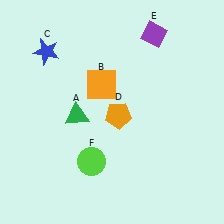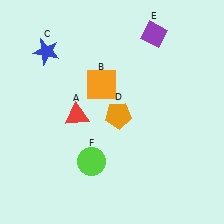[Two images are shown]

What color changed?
The triangle (A) changed from green in Image 1 to red in Image 2.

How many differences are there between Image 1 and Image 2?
There is 1 difference between the two images.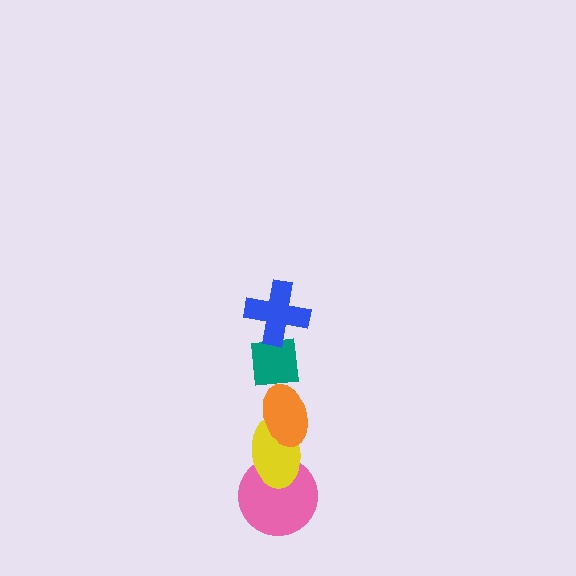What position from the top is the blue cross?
The blue cross is 1st from the top.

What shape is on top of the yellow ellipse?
The orange ellipse is on top of the yellow ellipse.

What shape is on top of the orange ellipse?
The teal square is on top of the orange ellipse.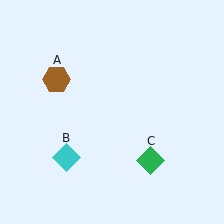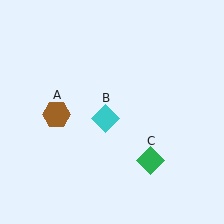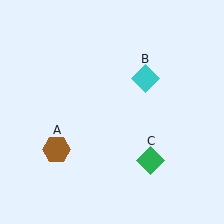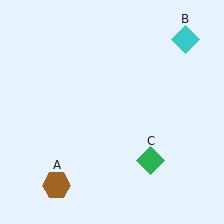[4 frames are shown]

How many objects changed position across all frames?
2 objects changed position: brown hexagon (object A), cyan diamond (object B).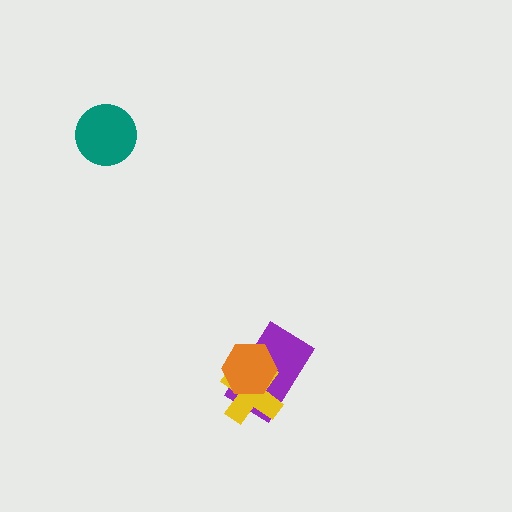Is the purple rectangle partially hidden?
Yes, it is partially covered by another shape.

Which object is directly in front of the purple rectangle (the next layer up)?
The yellow cross is directly in front of the purple rectangle.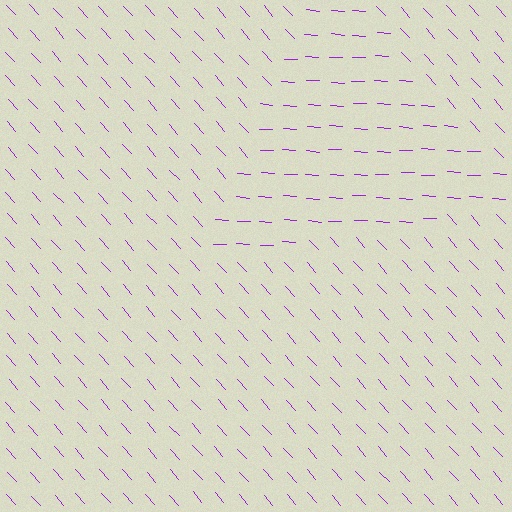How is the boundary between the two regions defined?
The boundary is defined purely by a change in line orientation (approximately 45 degrees difference). All lines are the same color and thickness.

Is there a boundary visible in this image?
Yes, there is a texture boundary formed by a change in line orientation.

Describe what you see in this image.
The image is filled with small purple line segments. A triangle region in the image has lines oriented differently from the surrounding lines, creating a visible texture boundary.